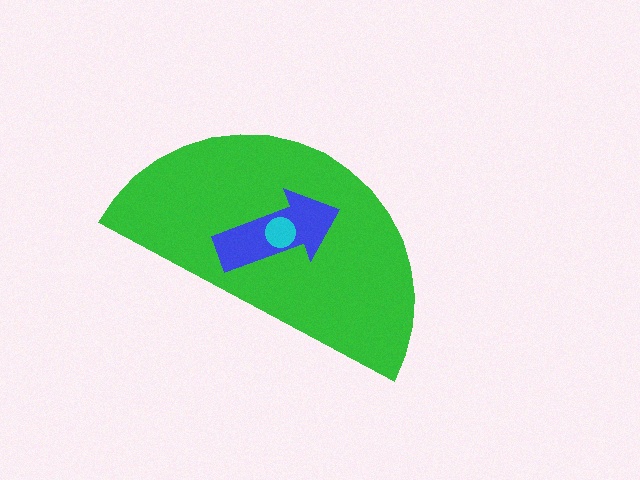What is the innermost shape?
The cyan circle.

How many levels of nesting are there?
3.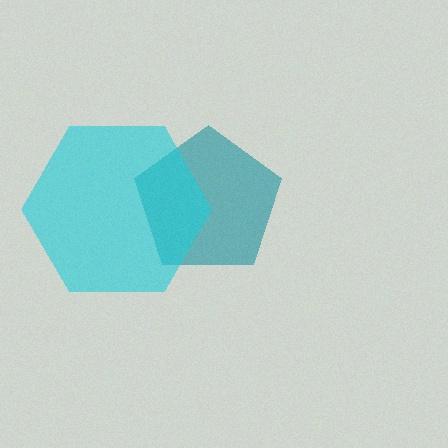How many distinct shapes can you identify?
There are 2 distinct shapes: a teal pentagon, a cyan hexagon.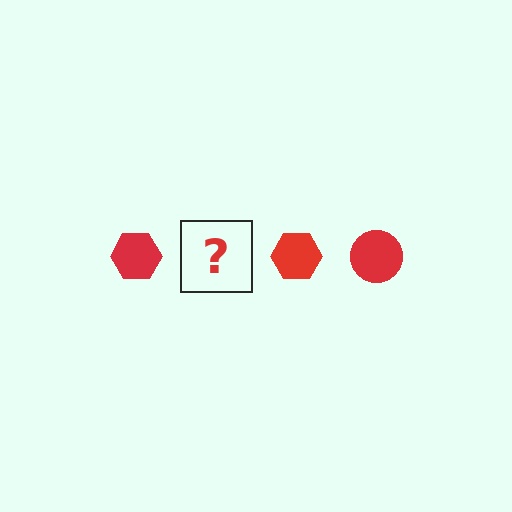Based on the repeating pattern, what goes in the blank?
The blank should be a red circle.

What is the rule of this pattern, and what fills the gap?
The rule is that the pattern cycles through hexagon, circle shapes in red. The gap should be filled with a red circle.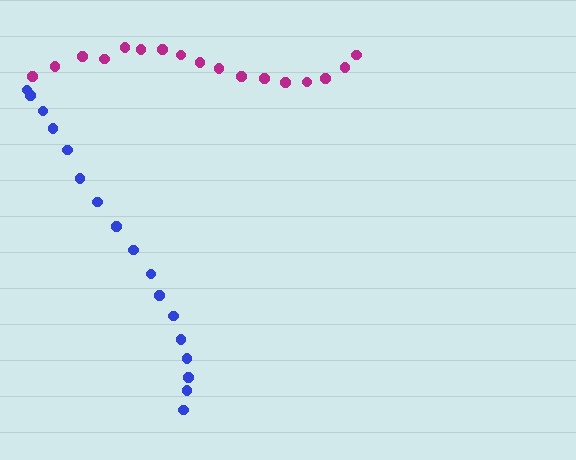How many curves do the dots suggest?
There are 2 distinct paths.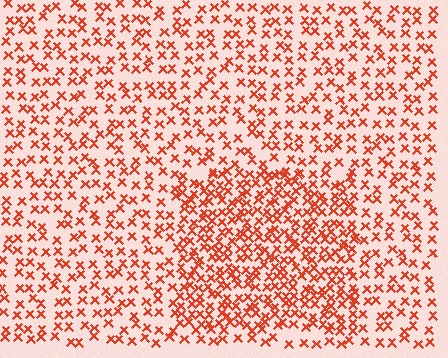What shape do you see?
I see a rectangle.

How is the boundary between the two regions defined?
The boundary is defined by a change in element density (approximately 1.9x ratio). All elements are the same color, size, and shape.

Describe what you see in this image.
The image contains small red elements arranged at two different densities. A rectangle-shaped region is visible where the elements are more densely packed than the surrounding area.